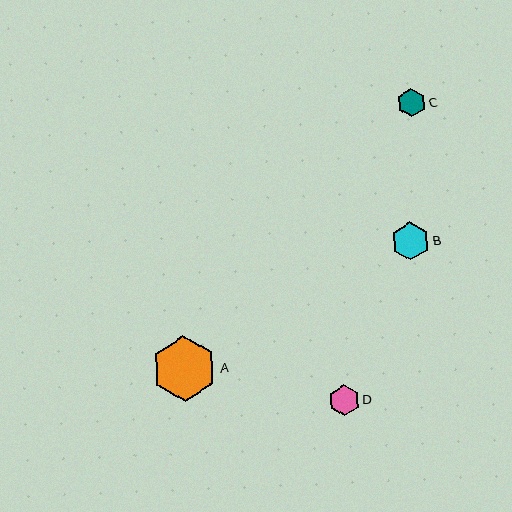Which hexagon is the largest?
Hexagon A is the largest with a size of approximately 65 pixels.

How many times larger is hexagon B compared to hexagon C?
Hexagon B is approximately 1.4 times the size of hexagon C.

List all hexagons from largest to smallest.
From largest to smallest: A, B, D, C.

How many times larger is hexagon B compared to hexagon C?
Hexagon B is approximately 1.4 times the size of hexagon C.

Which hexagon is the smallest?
Hexagon C is the smallest with a size of approximately 28 pixels.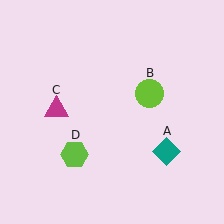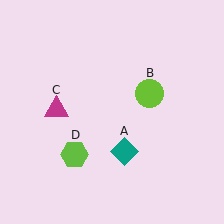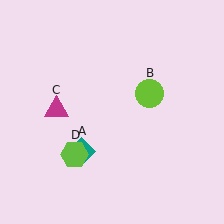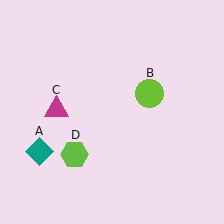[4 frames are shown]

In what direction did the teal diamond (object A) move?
The teal diamond (object A) moved left.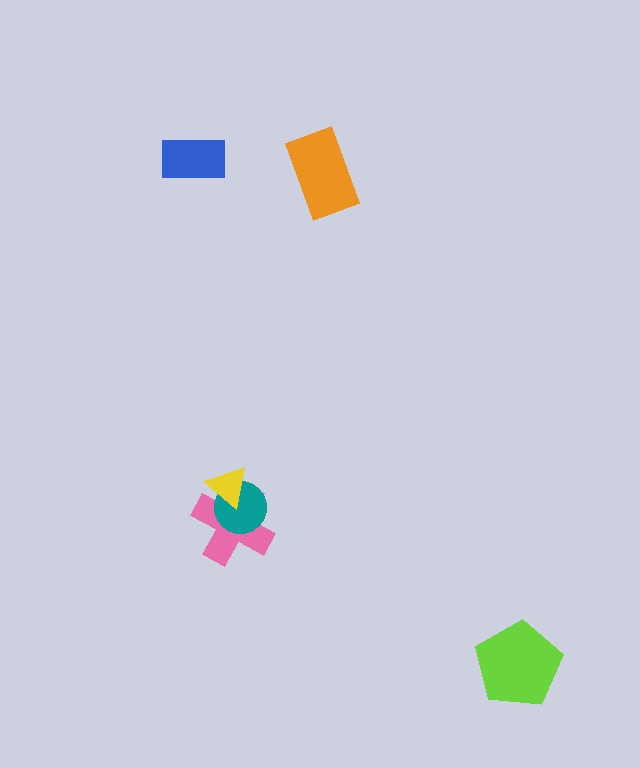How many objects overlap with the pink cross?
2 objects overlap with the pink cross.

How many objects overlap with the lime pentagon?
0 objects overlap with the lime pentagon.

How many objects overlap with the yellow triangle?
2 objects overlap with the yellow triangle.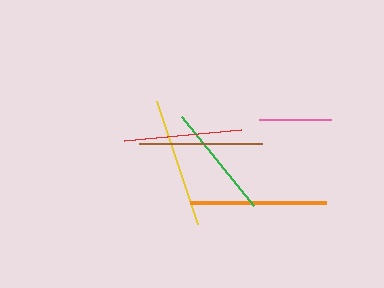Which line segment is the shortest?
The pink line is the shortest at approximately 72 pixels.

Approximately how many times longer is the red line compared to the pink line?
The red line is approximately 1.6 times the length of the pink line.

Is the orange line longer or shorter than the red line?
The orange line is longer than the red line.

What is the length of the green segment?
The green segment is approximately 114 pixels long.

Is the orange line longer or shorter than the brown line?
The orange line is longer than the brown line.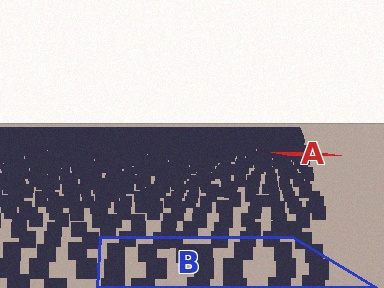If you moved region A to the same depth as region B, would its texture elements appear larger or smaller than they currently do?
They would appear larger. At a closer depth, the same texture elements are projected at a bigger on-screen size.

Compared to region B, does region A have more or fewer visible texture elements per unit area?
Region A has more texture elements per unit area — they are packed more densely because it is farther away.